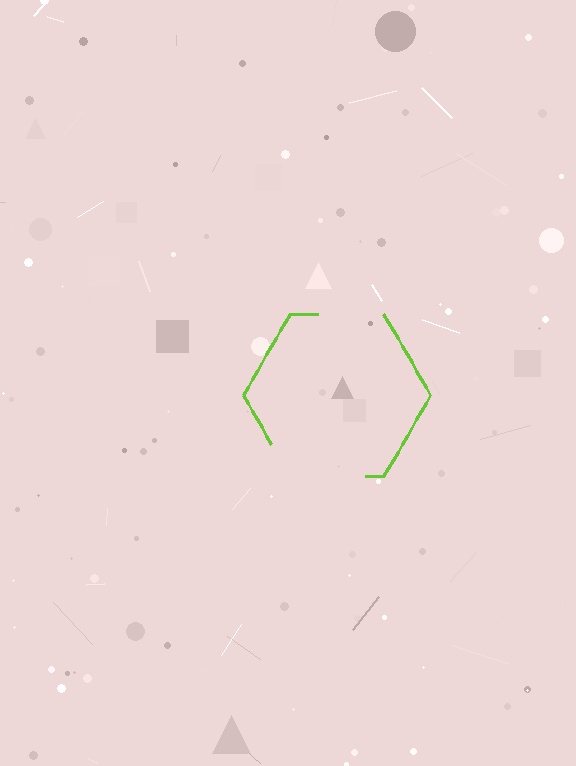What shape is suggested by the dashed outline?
The dashed outline suggests a hexagon.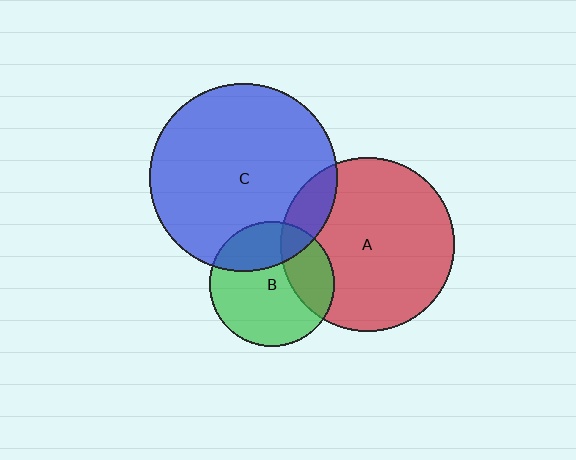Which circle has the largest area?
Circle C (blue).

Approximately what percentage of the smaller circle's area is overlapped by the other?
Approximately 30%.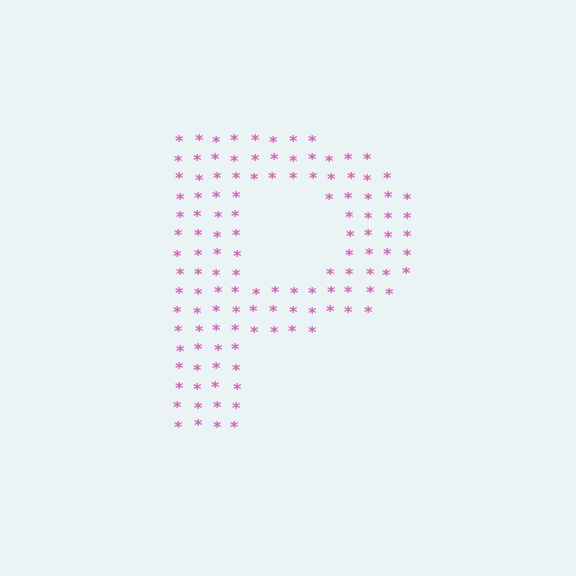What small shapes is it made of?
It is made of small asterisks.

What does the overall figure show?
The overall figure shows the letter P.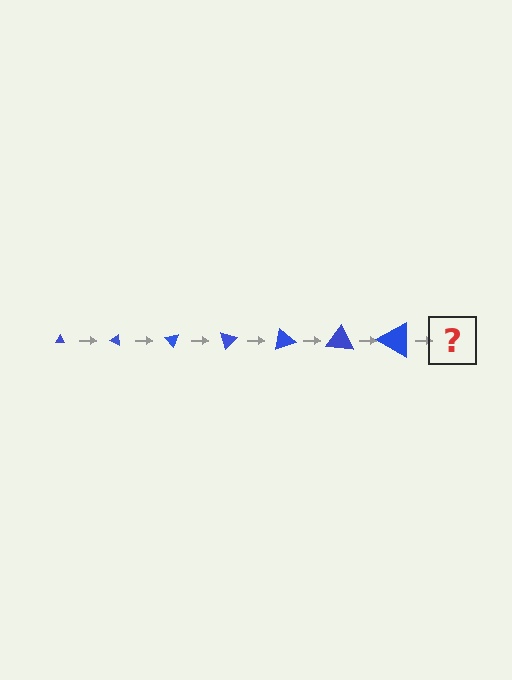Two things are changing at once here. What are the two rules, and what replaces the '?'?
The two rules are that the triangle grows larger each step and it rotates 25 degrees each step. The '?' should be a triangle, larger than the previous one and rotated 175 degrees from the start.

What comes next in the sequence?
The next element should be a triangle, larger than the previous one and rotated 175 degrees from the start.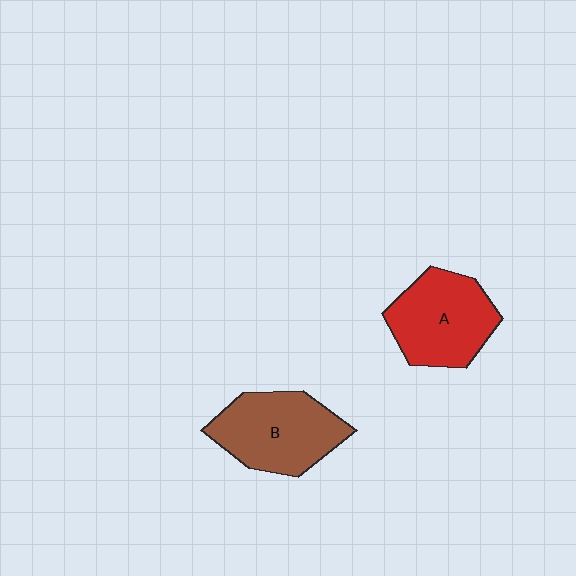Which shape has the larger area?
Shape B (brown).